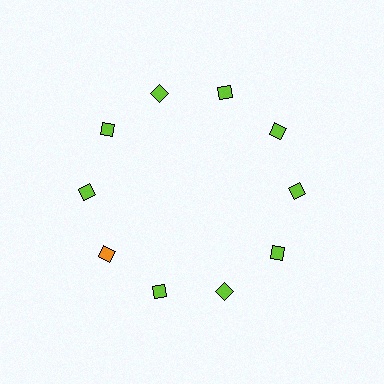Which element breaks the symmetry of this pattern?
The orange diamond at roughly the 8 o'clock position breaks the symmetry. All other shapes are lime diamonds.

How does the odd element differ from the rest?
It has a different color: orange instead of lime.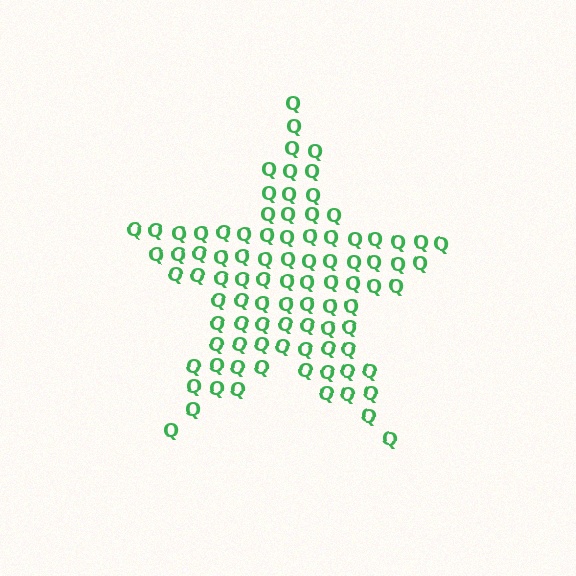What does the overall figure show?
The overall figure shows a star.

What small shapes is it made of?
It is made of small letter Q's.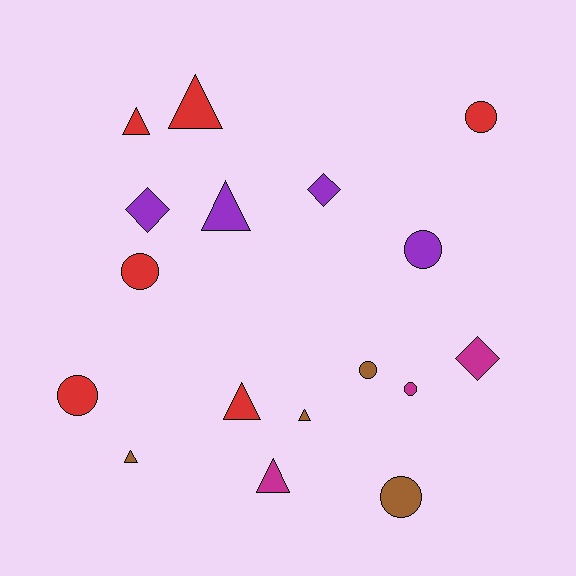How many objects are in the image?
There are 17 objects.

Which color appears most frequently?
Red, with 6 objects.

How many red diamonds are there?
There are no red diamonds.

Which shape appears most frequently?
Triangle, with 7 objects.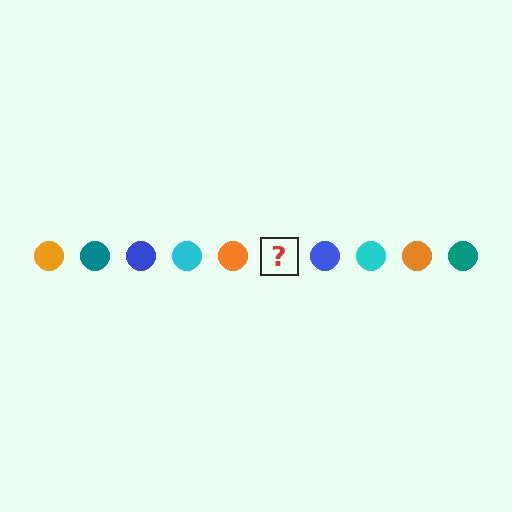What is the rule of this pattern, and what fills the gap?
The rule is that the pattern cycles through orange, teal, blue, cyan circles. The gap should be filled with a teal circle.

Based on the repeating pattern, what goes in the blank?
The blank should be a teal circle.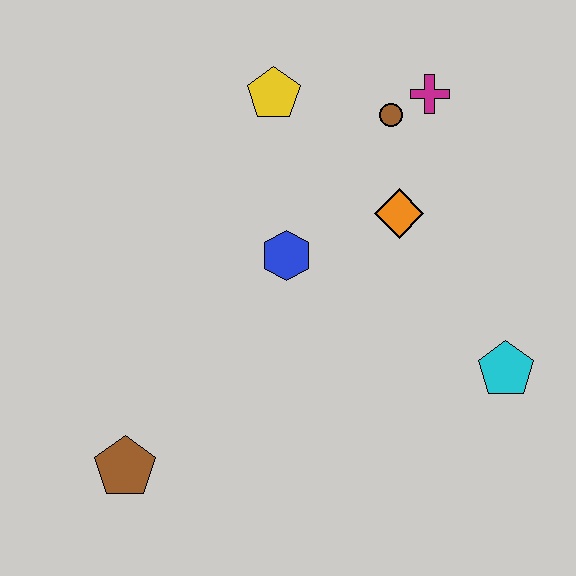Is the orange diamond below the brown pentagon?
No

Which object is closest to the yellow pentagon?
The brown circle is closest to the yellow pentagon.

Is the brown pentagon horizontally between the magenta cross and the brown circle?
No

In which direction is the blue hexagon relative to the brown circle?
The blue hexagon is below the brown circle.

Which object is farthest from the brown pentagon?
The magenta cross is farthest from the brown pentagon.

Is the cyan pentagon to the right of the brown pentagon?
Yes